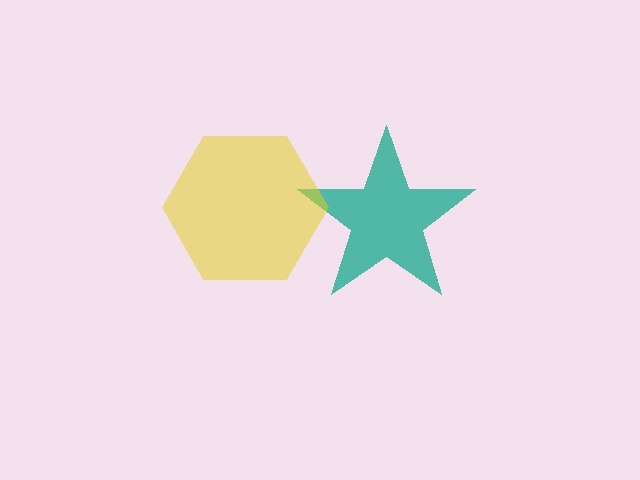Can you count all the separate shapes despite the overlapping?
Yes, there are 2 separate shapes.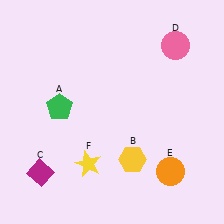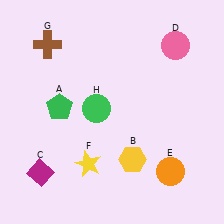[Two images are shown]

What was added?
A brown cross (G), a green circle (H) were added in Image 2.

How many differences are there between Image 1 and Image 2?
There are 2 differences between the two images.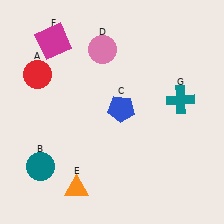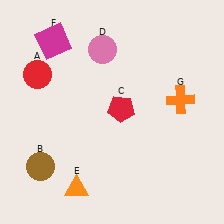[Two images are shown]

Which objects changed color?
B changed from teal to brown. C changed from blue to red. G changed from teal to orange.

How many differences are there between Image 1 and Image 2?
There are 3 differences between the two images.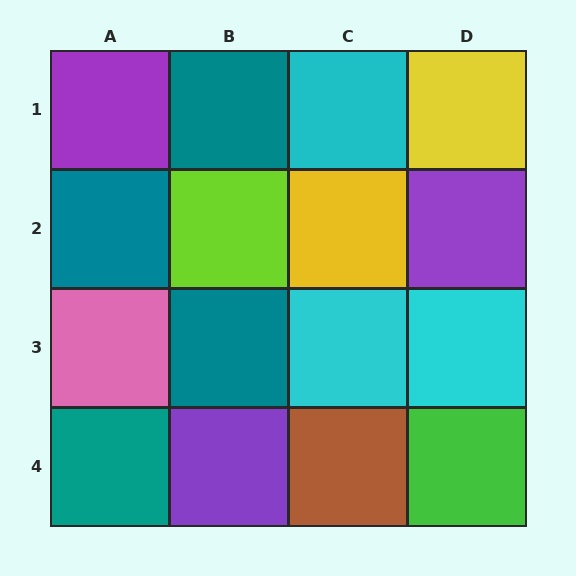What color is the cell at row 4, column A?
Teal.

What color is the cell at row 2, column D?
Purple.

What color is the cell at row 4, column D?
Green.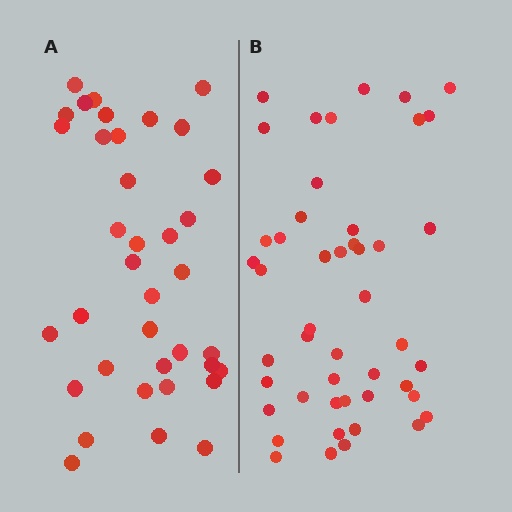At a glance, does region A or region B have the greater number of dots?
Region B (the right region) has more dots.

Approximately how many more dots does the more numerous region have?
Region B has roughly 10 or so more dots than region A.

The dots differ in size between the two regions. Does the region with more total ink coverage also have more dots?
No. Region A has more total ink coverage because its dots are larger, but region B actually contains more individual dots. Total area can be misleading — the number of items is what matters here.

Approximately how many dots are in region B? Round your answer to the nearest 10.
About 50 dots. (The exact count is 47, which rounds to 50.)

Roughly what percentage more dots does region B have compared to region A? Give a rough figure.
About 25% more.